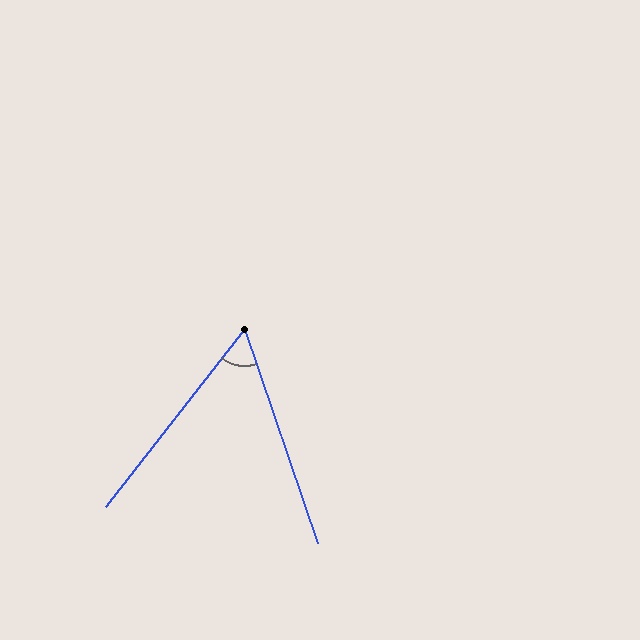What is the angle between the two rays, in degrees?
Approximately 57 degrees.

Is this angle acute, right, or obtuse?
It is acute.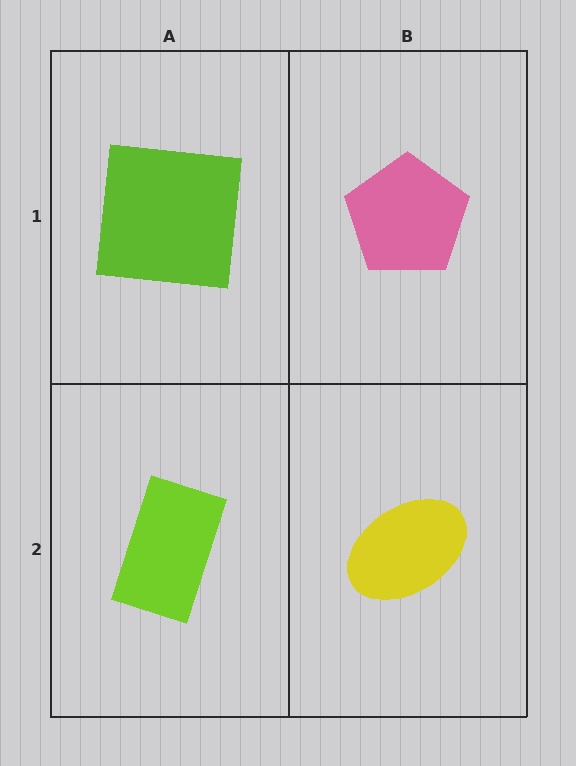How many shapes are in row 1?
2 shapes.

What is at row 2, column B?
A yellow ellipse.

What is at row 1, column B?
A pink pentagon.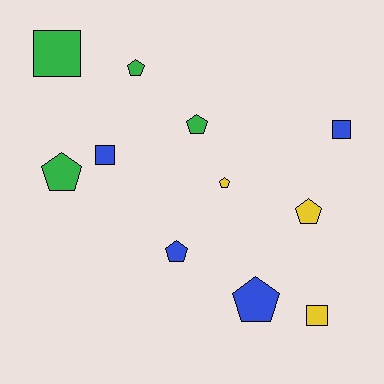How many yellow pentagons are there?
There are 2 yellow pentagons.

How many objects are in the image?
There are 11 objects.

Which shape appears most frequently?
Pentagon, with 7 objects.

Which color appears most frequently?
Blue, with 4 objects.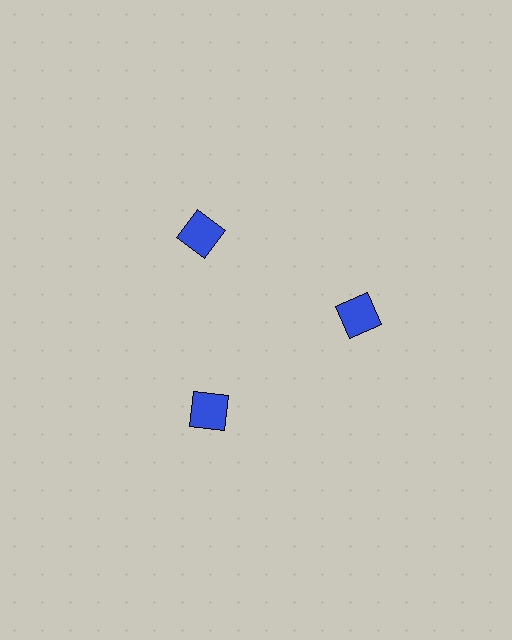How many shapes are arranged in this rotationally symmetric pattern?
There are 3 shapes, arranged in 3 groups of 1.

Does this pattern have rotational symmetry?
Yes, this pattern has 3-fold rotational symmetry. It looks the same after rotating 120 degrees around the center.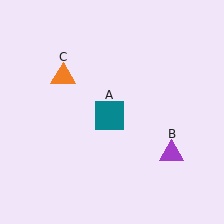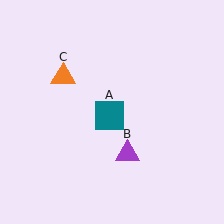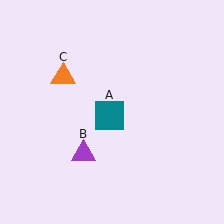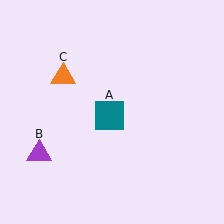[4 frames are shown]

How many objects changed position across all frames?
1 object changed position: purple triangle (object B).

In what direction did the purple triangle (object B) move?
The purple triangle (object B) moved left.